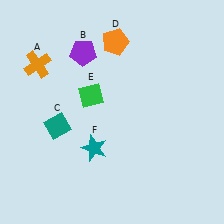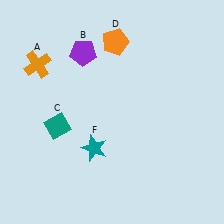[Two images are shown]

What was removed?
The green diamond (E) was removed in Image 2.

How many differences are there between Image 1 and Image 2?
There is 1 difference between the two images.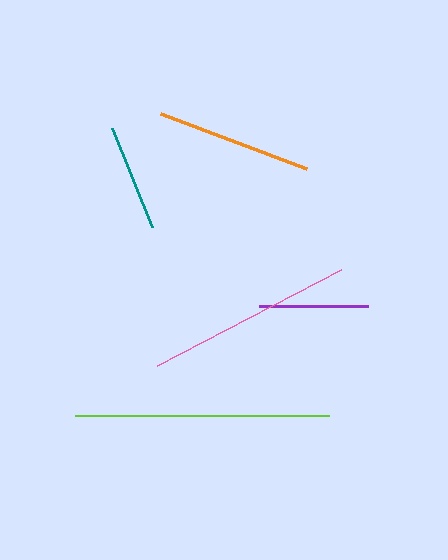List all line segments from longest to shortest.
From longest to shortest: lime, pink, orange, purple, teal.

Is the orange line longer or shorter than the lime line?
The lime line is longer than the orange line.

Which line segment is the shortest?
The teal line is the shortest at approximately 107 pixels.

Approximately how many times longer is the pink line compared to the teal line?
The pink line is approximately 1.9 times the length of the teal line.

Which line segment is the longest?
The lime line is the longest at approximately 254 pixels.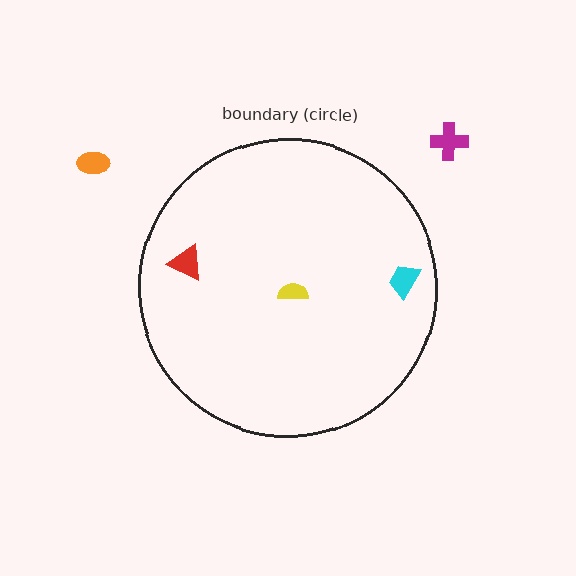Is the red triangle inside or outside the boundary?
Inside.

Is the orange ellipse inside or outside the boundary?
Outside.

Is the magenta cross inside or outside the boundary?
Outside.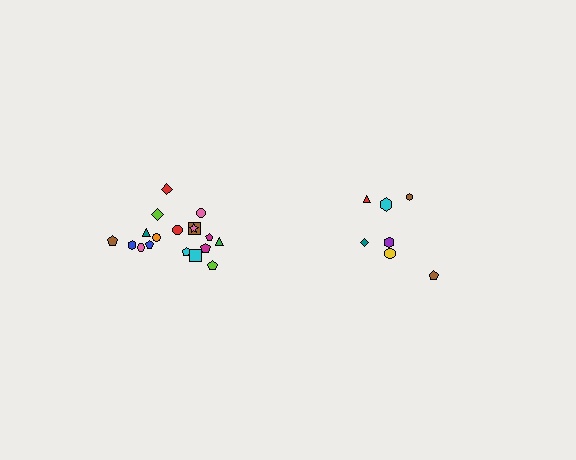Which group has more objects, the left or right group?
The left group.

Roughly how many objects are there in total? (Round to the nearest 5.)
Roughly 25 objects in total.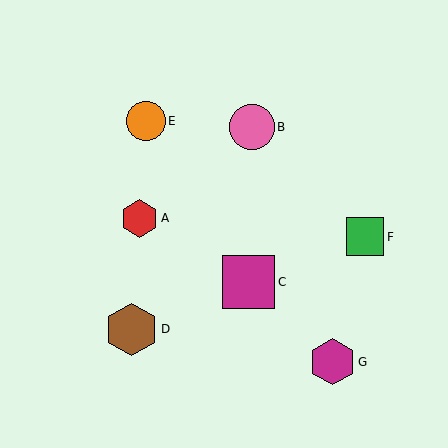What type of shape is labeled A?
Shape A is a red hexagon.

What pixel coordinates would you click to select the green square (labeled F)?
Click at (365, 237) to select the green square F.